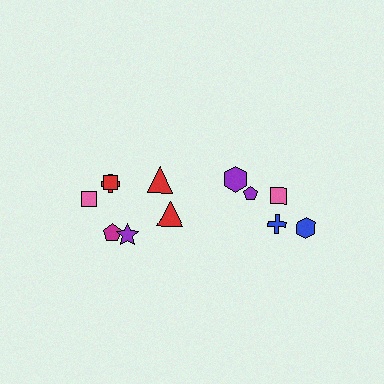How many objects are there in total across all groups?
There are 12 objects.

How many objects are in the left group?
There are 7 objects.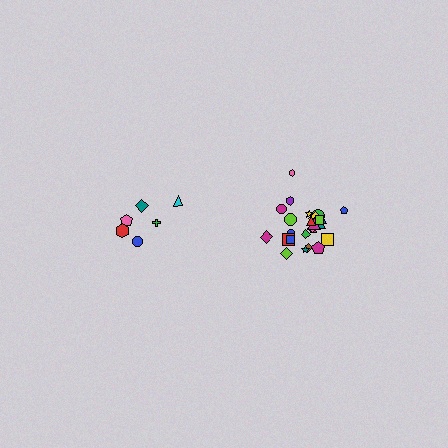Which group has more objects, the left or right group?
The right group.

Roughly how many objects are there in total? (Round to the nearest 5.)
Roughly 30 objects in total.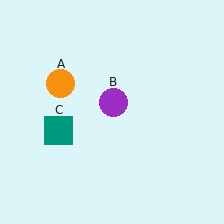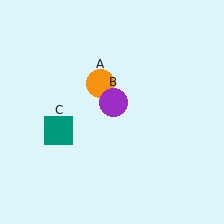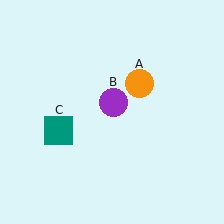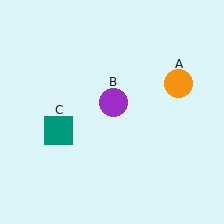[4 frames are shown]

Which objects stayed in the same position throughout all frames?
Purple circle (object B) and teal square (object C) remained stationary.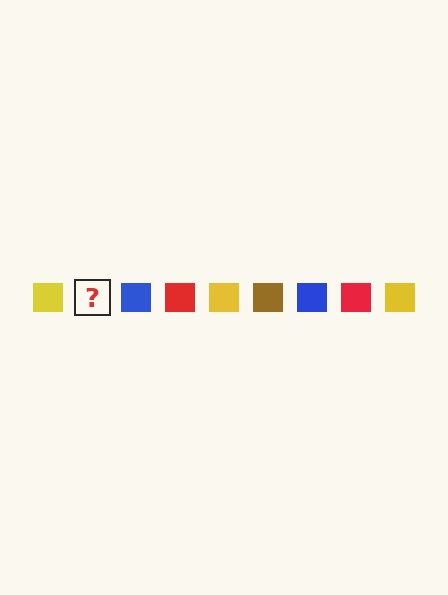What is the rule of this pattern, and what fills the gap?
The rule is that the pattern cycles through yellow, brown, blue, red squares. The gap should be filled with a brown square.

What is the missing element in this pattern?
The missing element is a brown square.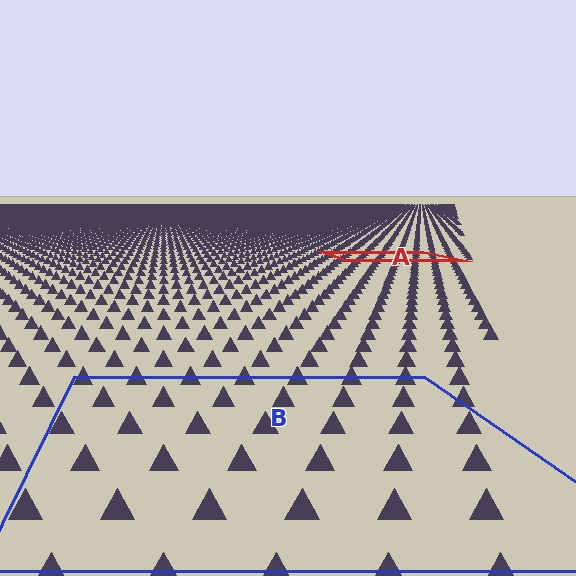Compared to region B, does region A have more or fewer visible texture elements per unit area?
Region A has more texture elements per unit area — they are packed more densely because it is farther away.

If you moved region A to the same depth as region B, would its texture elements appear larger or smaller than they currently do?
They would appear larger. At a closer depth, the same texture elements are projected at a bigger on-screen size.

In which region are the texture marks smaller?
The texture marks are smaller in region A, because it is farther away.